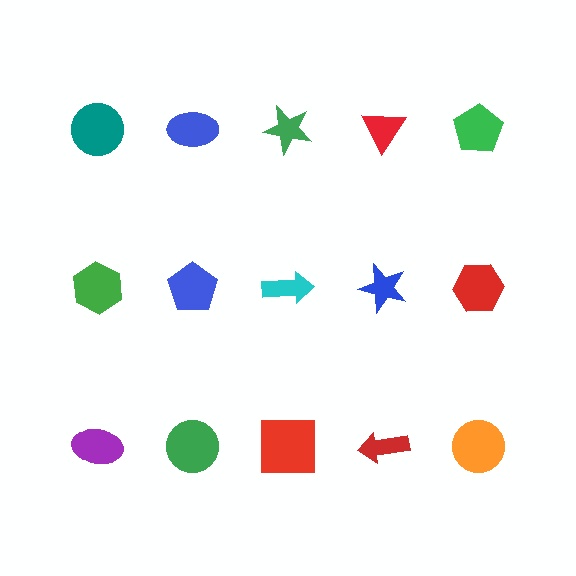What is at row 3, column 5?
An orange circle.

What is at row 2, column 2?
A blue pentagon.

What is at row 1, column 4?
A red triangle.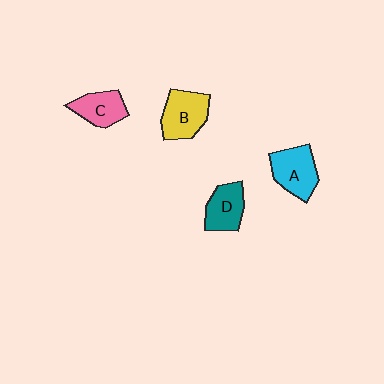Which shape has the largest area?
Shape B (yellow).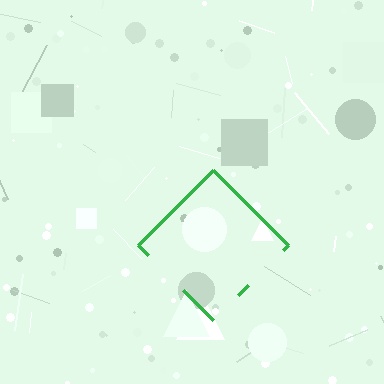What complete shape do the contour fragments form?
The contour fragments form a diamond.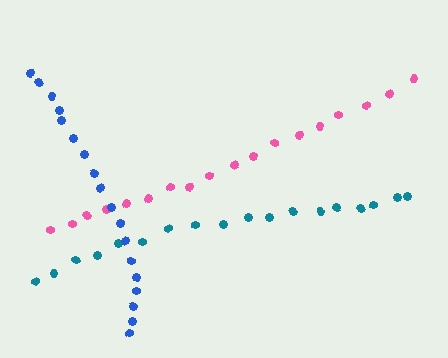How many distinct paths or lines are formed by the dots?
There are 3 distinct paths.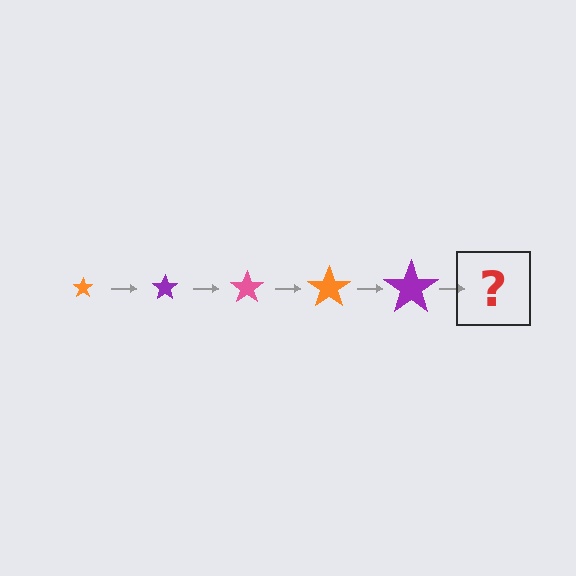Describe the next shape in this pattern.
It should be a pink star, larger than the previous one.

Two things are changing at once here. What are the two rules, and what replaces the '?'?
The two rules are that the star grows larger each step and the color cycles through orange, purple, and pink. The '?' should be a pink star, larger than the previous one.